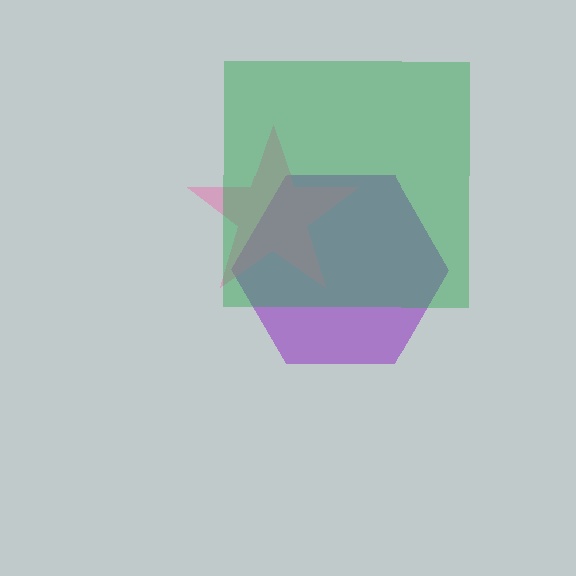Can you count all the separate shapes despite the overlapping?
Yes, there are 3 separate shapes.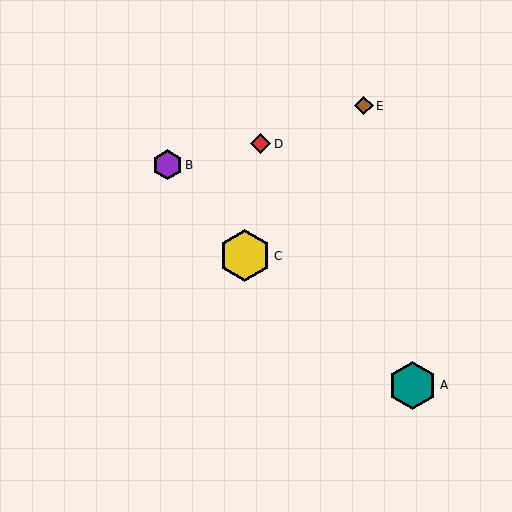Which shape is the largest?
The yellow hexagon (labeled C) is the largest.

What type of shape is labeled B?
Shape B is a purple hexagon.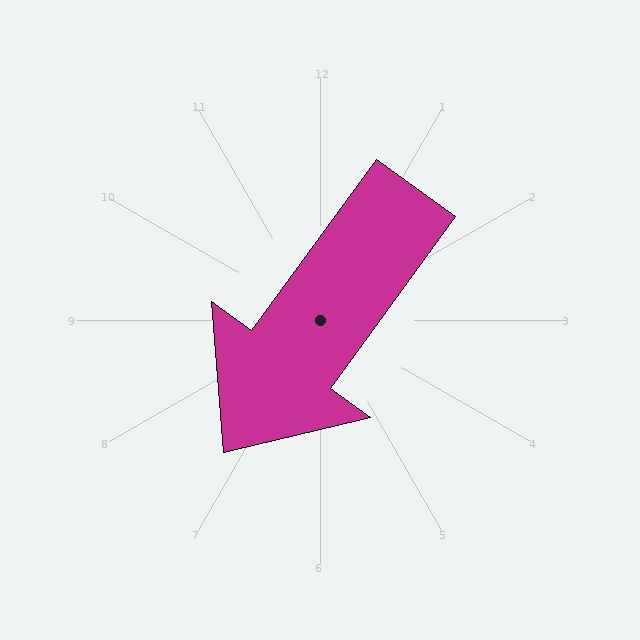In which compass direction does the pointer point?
Southwest.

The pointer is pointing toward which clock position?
Roughly 7 o'clock.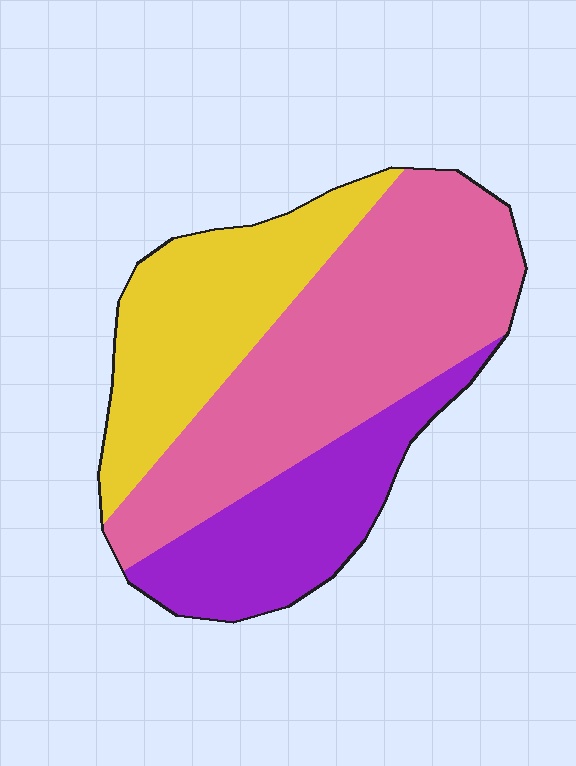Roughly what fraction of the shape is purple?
Purple covers roughly 25% of the shape.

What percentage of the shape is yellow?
Yellow covers around 30% of the shape.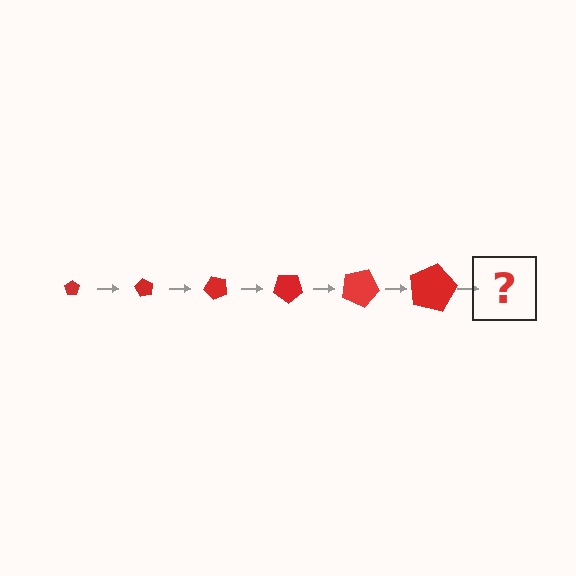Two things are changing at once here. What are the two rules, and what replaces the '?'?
The two rules are that the pentagon grows larger each step and it rotates 60 degrees each step. The '?' should be a pentagon, larger than the previous one and rotated 360 degrees from the start.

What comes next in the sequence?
The next element should be a pentagon, larger than the previous one and rotated 360 degrees from the start.